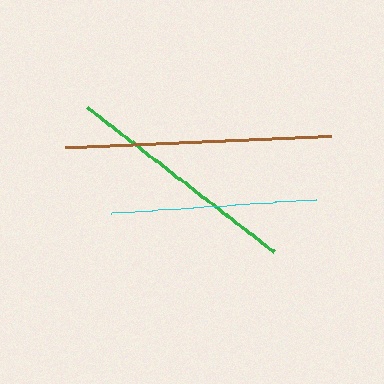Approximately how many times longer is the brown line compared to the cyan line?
The brown line is approximately 1.3 times the length of the cyan line.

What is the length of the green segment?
The green segment is approximately 235 pixels long.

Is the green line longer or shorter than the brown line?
The brown line is longer than the green line.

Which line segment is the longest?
The brown line is the longest at approximately 266 pixels.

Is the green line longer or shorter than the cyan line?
The green line is longer than the cyan line.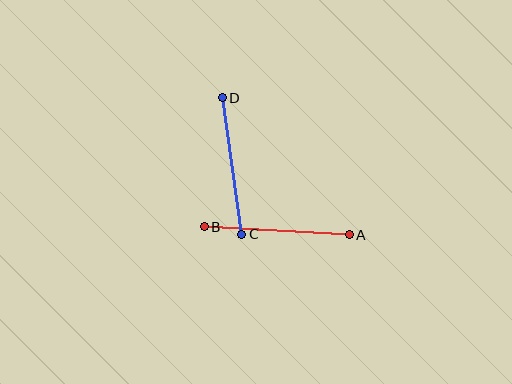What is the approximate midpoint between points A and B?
The midpoint is at approximately (277, 231) pixels.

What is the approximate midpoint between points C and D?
The midpoint is at approximately (232, 166) pixels.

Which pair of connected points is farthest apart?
Points A and B are farthest apart.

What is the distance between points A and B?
The distance is approximately 145 pixels.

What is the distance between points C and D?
The distance is approximately 138 pixels.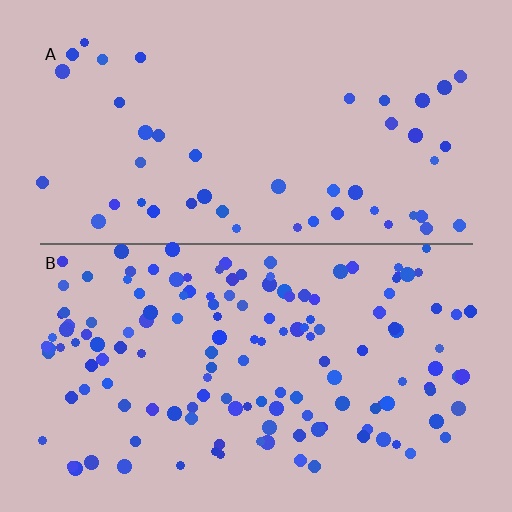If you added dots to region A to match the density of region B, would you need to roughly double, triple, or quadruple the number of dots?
Approximately triple.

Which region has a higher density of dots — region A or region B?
B (the bottom).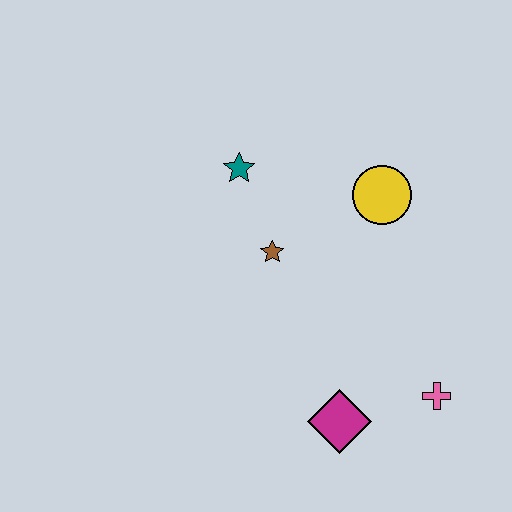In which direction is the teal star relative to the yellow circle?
The teal star is to the left of the yellow circle.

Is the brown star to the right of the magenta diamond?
No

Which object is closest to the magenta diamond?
The pink cross is closest to the magenta diamond.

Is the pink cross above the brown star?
No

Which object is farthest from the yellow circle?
The magenta diamond is farthest from the yellow circle.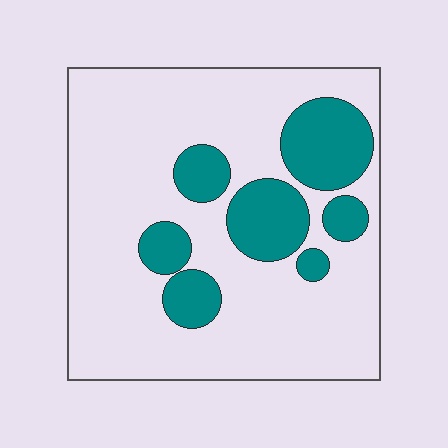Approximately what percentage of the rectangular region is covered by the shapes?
Approximately 25%.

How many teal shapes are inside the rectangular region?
7.